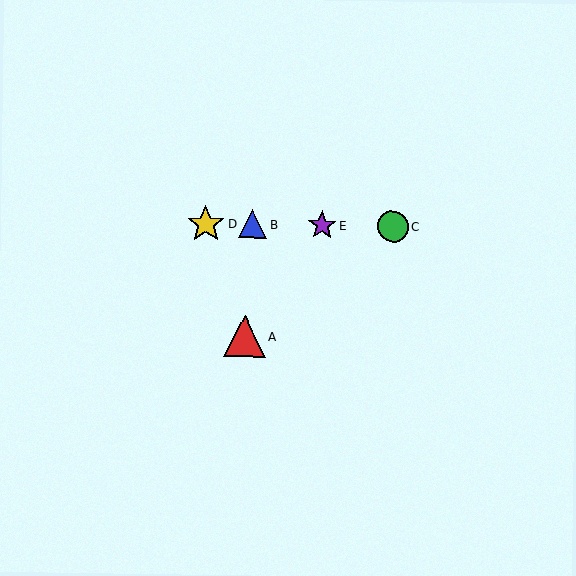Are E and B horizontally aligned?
Yes, both are at y≈225.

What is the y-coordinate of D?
Object D is at y≈224.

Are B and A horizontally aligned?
No, B is at y≈224 and A is at y≈336.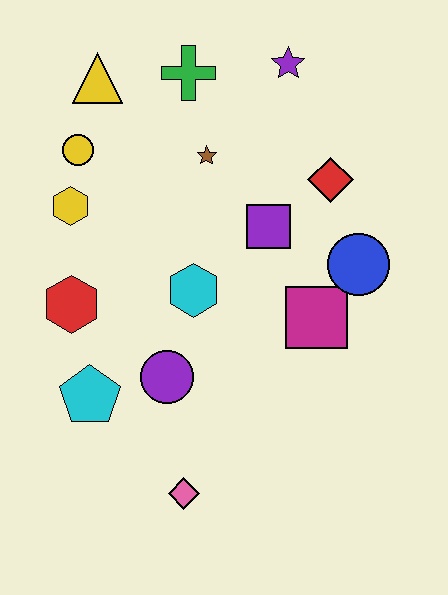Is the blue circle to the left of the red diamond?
No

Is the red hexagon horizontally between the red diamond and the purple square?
No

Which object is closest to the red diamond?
The purple square is closest to the red diamond.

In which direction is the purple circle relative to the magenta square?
The purple circle is to the left of the magenta square.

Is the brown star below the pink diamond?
No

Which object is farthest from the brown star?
The pink diamond is farthest from the brown star.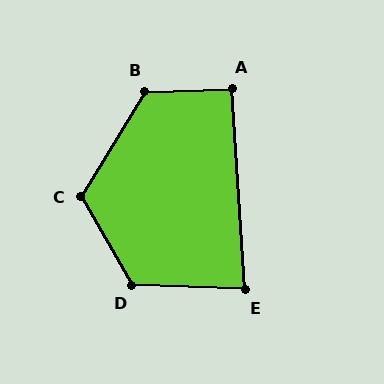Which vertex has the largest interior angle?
B, at approximately 123 degrees.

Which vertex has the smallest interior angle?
E, at approximately 84 degrees.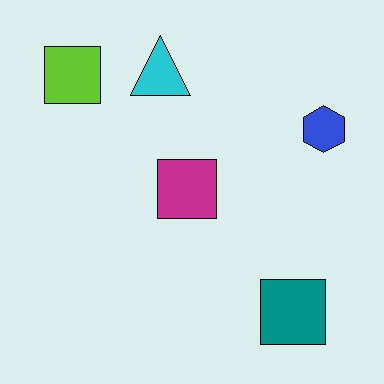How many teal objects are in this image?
There is 1 teal object.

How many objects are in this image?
There are 5 objects.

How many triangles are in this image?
There is 1 triangle.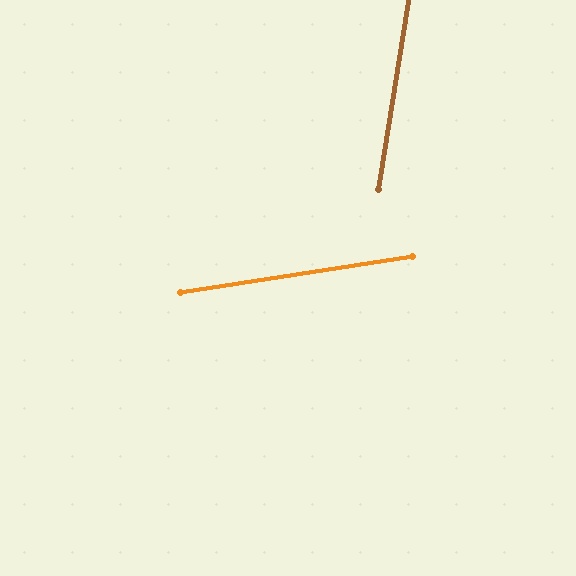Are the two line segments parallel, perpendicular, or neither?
Neither parallel nor perpendicular — they differ by about 72°.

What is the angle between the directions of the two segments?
Approximately 72 degrees.